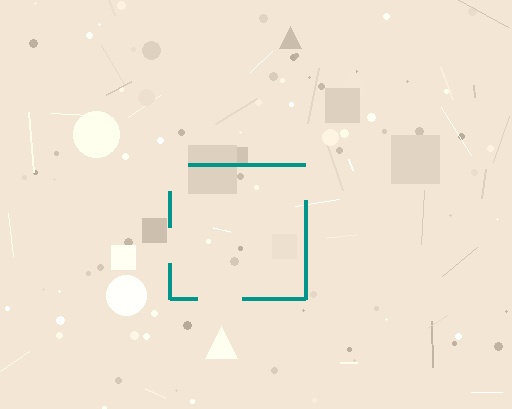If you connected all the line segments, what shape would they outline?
They would outline a square.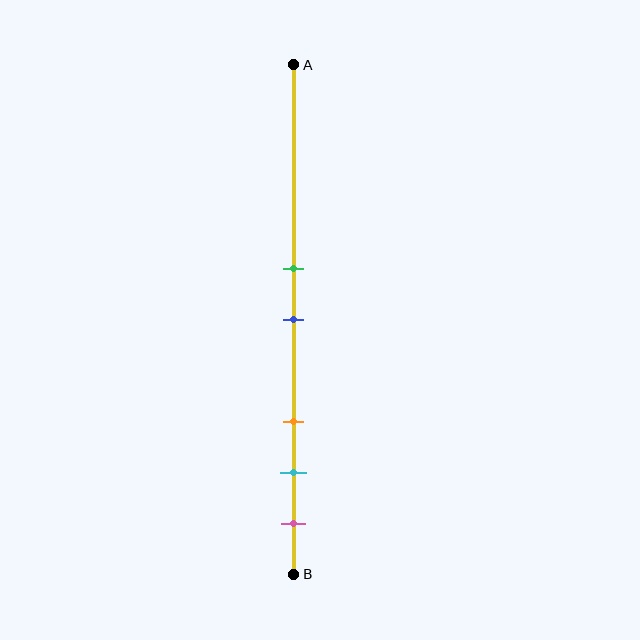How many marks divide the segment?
There are 5 marks dividing the segment.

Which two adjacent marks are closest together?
The green and blue marks are the closest adjacent pair.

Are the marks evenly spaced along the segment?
No, the marks are not evenly spaced.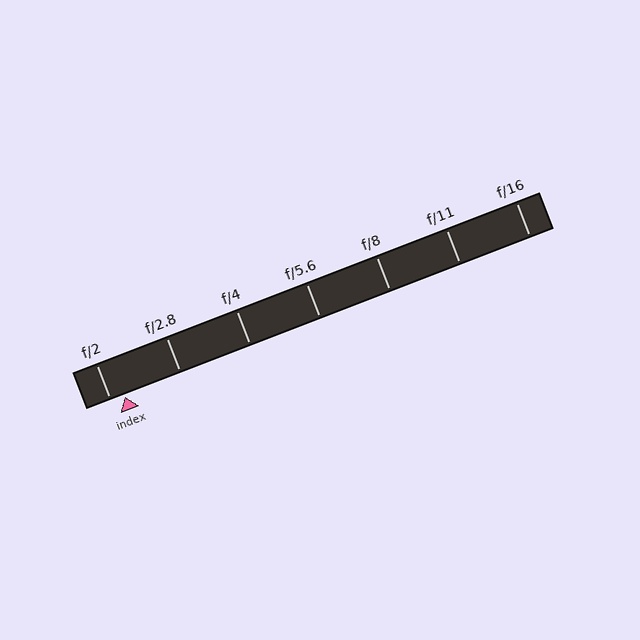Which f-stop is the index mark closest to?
The index mark is closest to f/2.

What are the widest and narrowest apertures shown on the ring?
The widest aperture shown is f/2 and the narrowest is f/16.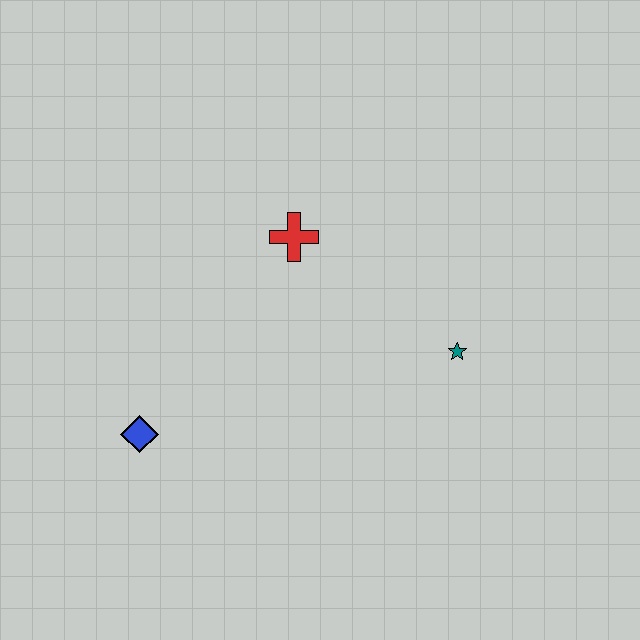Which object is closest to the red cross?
The teal star is closest to the red cross.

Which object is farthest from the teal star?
The blue diamond is farthest from the teal star.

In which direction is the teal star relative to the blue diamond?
The teal star is to the right of the blue diamond.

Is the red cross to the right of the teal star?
No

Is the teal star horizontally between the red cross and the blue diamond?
No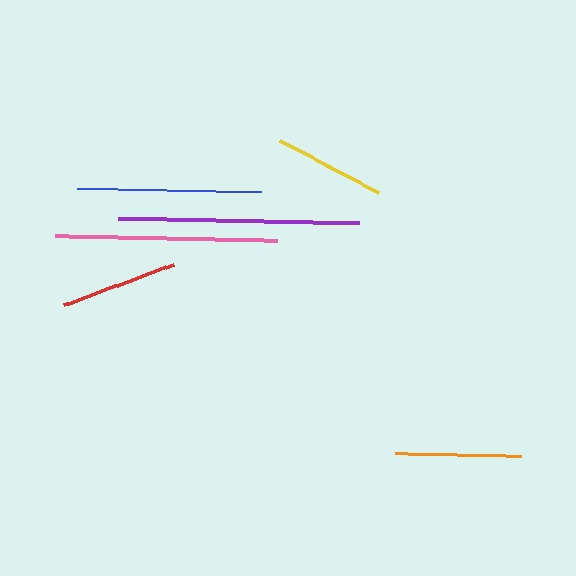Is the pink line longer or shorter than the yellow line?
The pink line is longer than the yellow line.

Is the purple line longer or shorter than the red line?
The purple line is longer than the red line.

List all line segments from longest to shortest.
From longest to shortest: purple, pink, blue, orange, red, yellow.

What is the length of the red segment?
The red segment is approximately 117 pixels long.